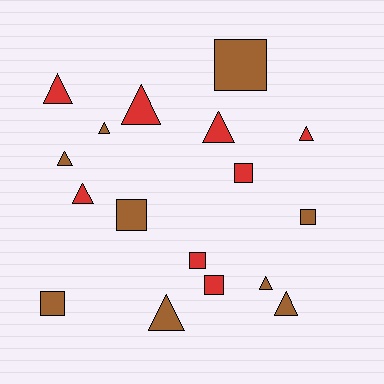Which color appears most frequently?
Brown, with 9 objects.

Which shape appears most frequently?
Triangle, with 10 objects.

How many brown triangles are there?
There are 5 brown triangles.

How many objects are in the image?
There are 17 objects.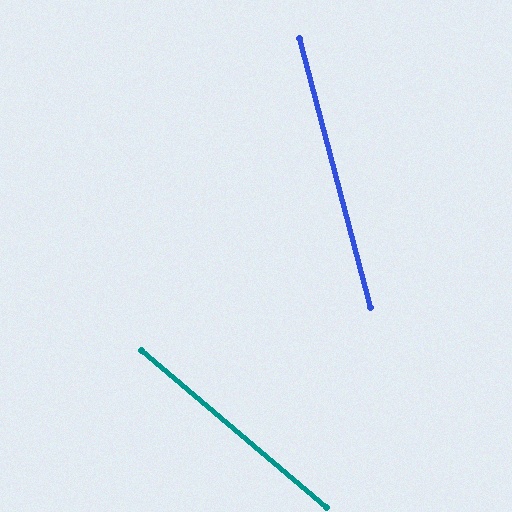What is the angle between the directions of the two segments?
Approximately 35 degrees.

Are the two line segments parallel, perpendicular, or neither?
Neither parallel nor perpendicular — they differ by about 35°.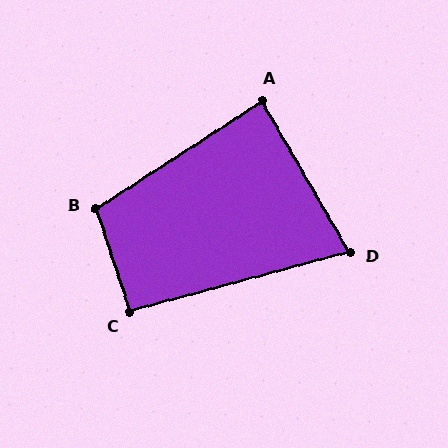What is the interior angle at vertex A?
Approximately 87 degrees (approximately right).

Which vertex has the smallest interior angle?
D, at approximately 75 degrees.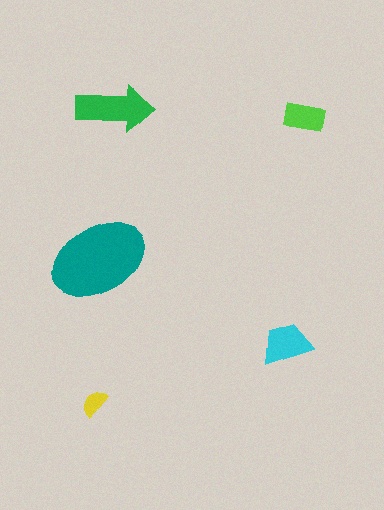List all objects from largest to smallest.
The teal ellipse, the green arrow, the cyan trapezoid, the lime rectangle, the yellow semicircle.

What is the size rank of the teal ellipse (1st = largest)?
1st.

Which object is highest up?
The green arrow is topmost.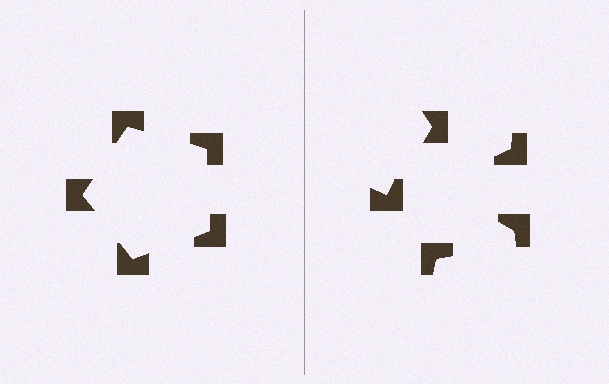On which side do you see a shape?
An illusory pentagon appears on the left side. On the right side the wedge cuts are rotated, so no coherent shape forms.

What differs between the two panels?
The notched squares are positioned identically on both sides; only the wedge orientations differ. On the left they align to a pentagon; on the right they are misaligned.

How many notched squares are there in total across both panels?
10 — 5 on each side.